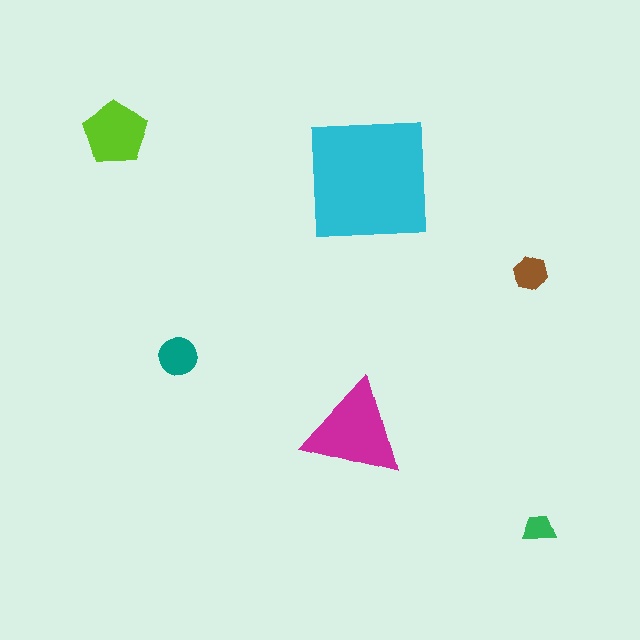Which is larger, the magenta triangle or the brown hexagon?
The magenta triangle.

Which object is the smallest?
The green trapezoid.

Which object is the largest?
The cyan square.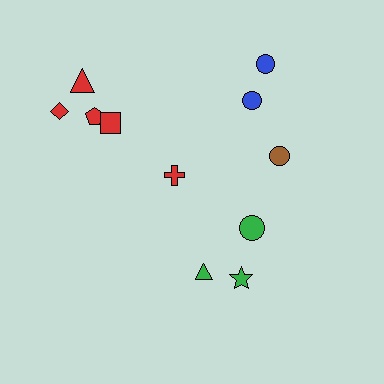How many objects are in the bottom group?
There are 3 objects.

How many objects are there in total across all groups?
There are 11 objects.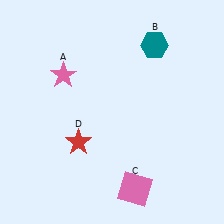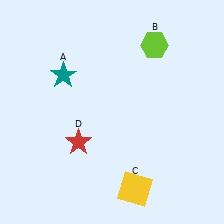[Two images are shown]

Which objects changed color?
A changed from pink to teal. B changed from teal to lime. C changed from pink to yellow.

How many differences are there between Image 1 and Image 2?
There are 3 differences between the two images.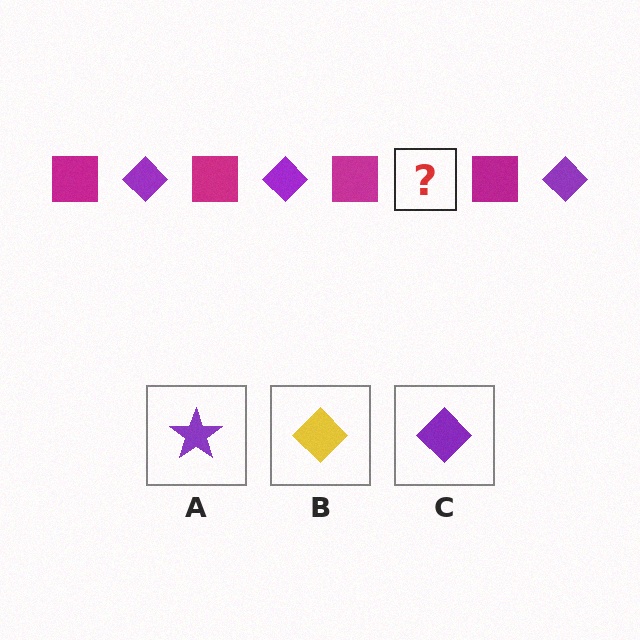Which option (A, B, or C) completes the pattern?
C.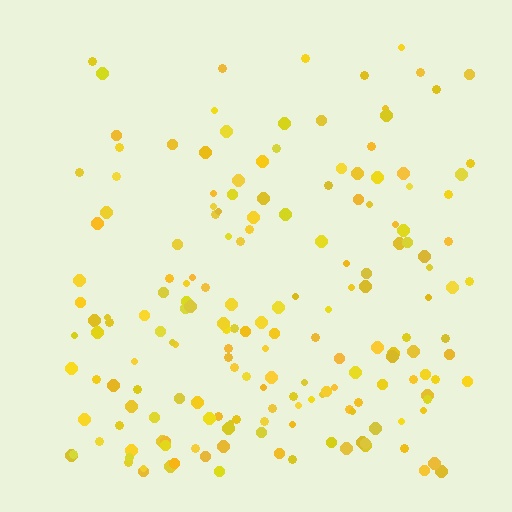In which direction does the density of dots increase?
From top to bottom, with the bottom side densest.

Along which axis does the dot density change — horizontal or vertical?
Vertical.